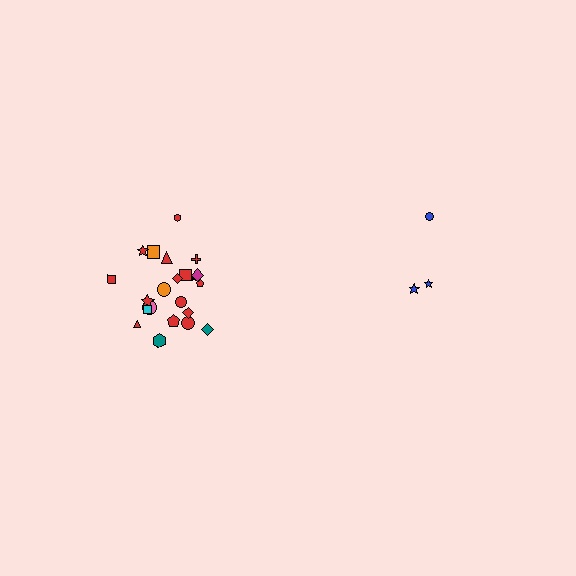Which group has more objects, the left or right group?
The left group.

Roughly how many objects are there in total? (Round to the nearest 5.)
Roughly 25 objects in total.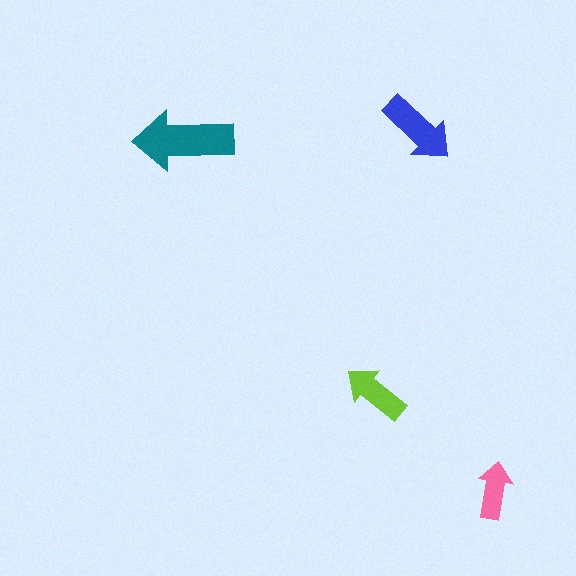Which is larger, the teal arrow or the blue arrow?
The teal one.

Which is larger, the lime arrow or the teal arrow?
The teal one.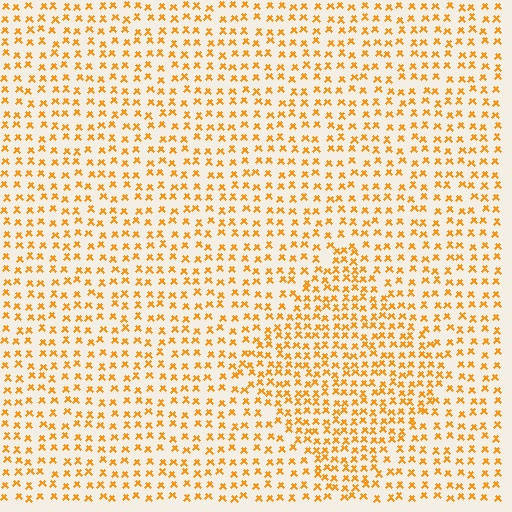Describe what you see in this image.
The image contains small orange elements arranged at two different densities. A diamond-shaped region is visible where the elements are more densely packed than the surrounding area.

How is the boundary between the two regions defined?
The boundary is defined by a change in element density (approximately 1.6x ratio). All elements are the same color, size, and shape.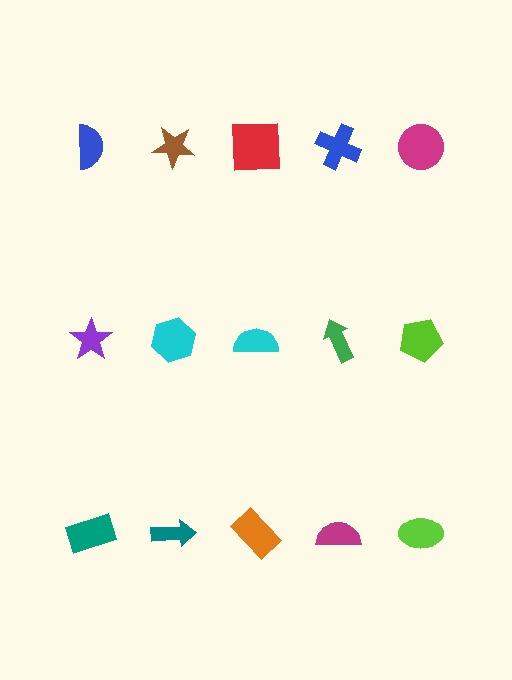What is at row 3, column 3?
An orange rectangle.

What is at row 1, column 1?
A blue semicircle.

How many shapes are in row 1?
5 shapes.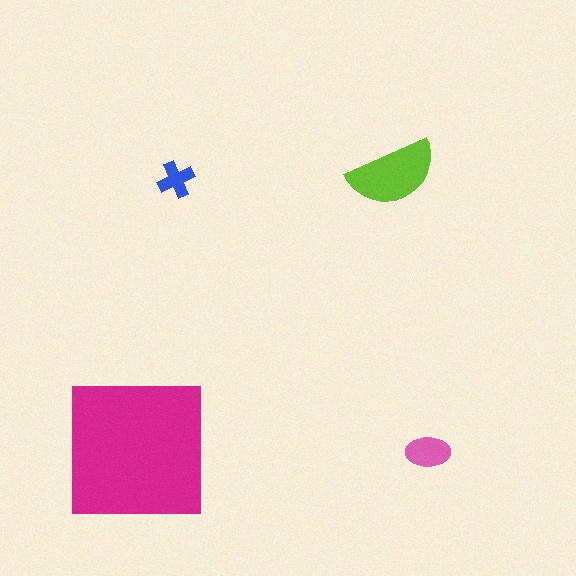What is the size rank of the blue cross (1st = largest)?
4th.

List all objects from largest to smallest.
The magenta square, the lime semicircle, the pink ellipse, the blue cross.